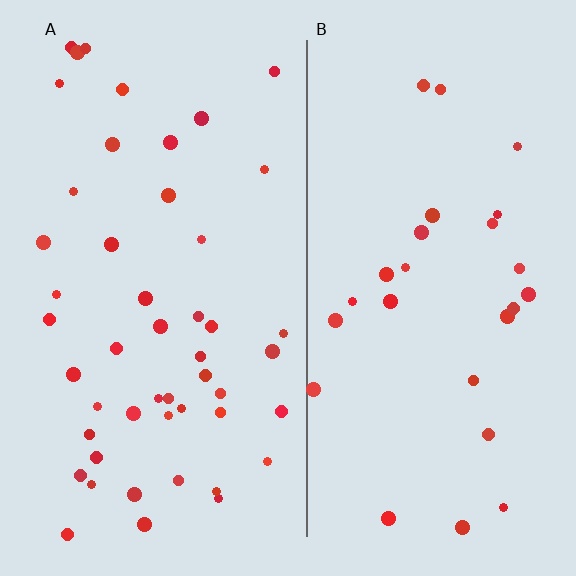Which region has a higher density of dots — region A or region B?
A (the left).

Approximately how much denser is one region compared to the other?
Approximately 1.8× — region A over region B.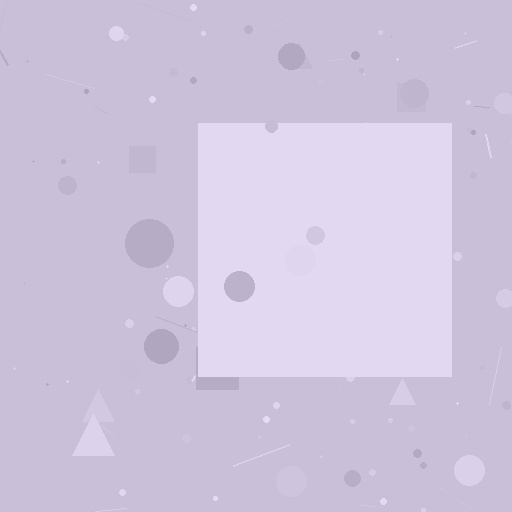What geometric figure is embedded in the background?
A square is embedded in the background.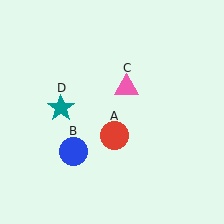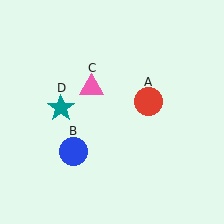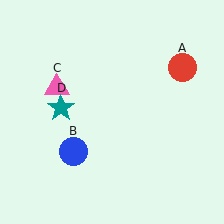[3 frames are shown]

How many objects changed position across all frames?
2 objects changed position: red circle (object A), pink triangle (object C).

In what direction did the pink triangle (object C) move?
The pink triangle (object C) moved left.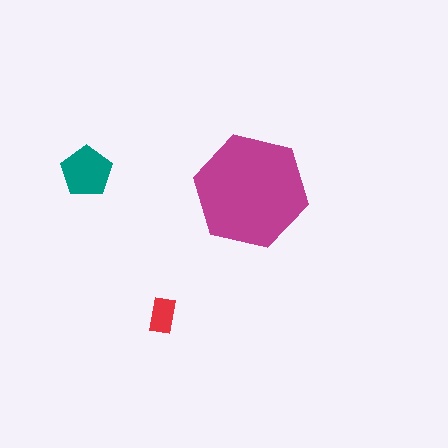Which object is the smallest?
The red rectangle.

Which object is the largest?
The magenta hexagon.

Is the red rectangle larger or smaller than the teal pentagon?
Smaller.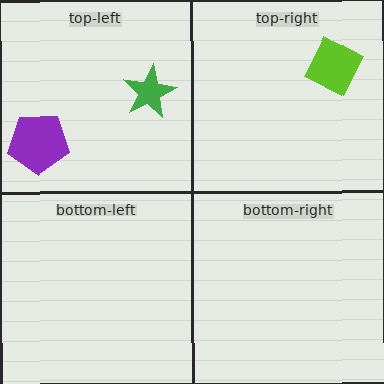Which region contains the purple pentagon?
The top-left region.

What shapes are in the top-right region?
The lime square.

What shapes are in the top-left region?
The purple pentagon, the green star.